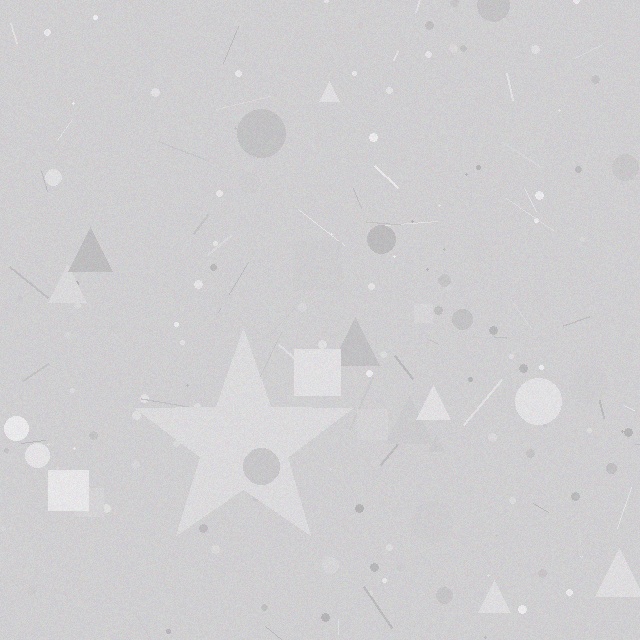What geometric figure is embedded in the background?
A star is embedded in the background.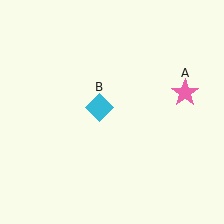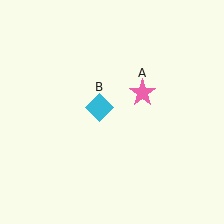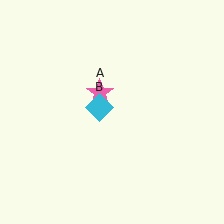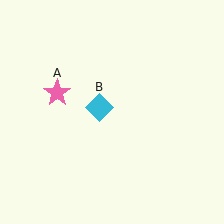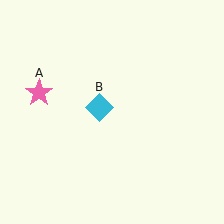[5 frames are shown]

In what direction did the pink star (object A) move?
The pink star (object A) moved left.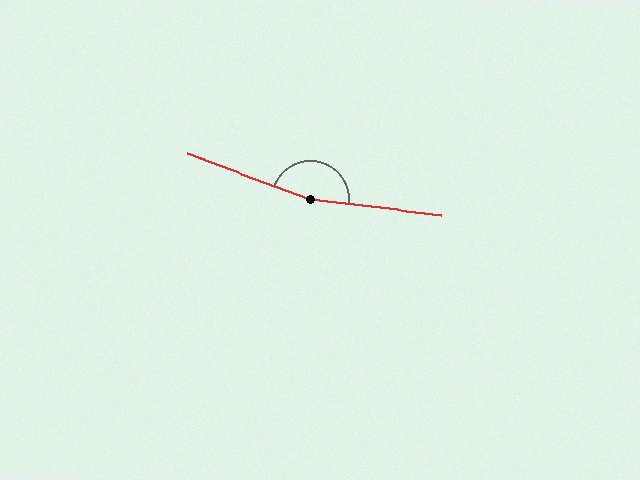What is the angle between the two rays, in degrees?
Approximately 167 degrees.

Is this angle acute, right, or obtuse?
It is obtuse.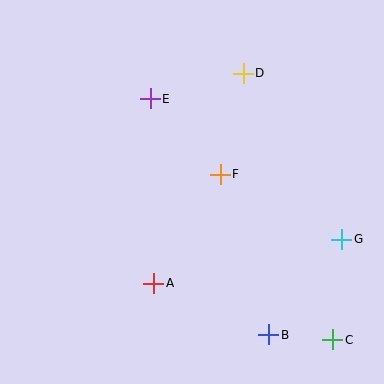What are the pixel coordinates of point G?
Point G is at (342, 239).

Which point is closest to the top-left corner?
Point E is closest to the top-left corner.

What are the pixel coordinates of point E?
Point E is at (150, 99).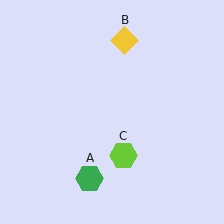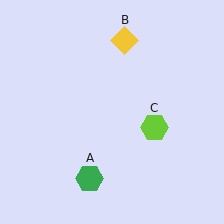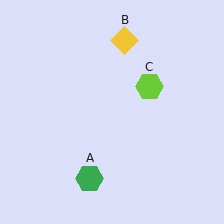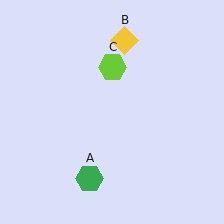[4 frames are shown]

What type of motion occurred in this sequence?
The lime hexagon (object C) rotated counterclockwise around the center of the scene.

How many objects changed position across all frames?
1 object changed position: lime hexagon (object C).